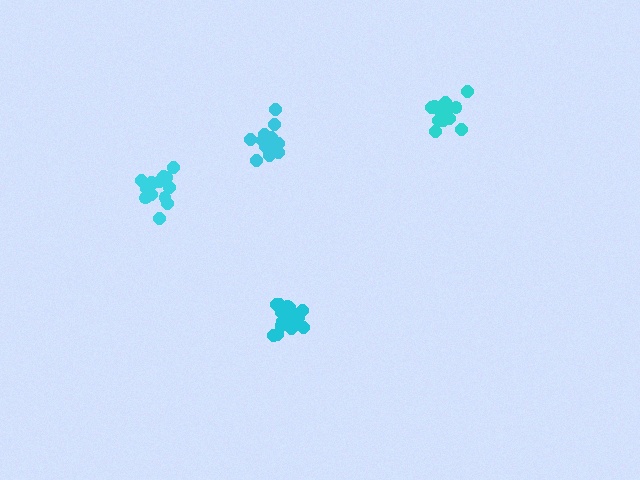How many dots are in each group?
Group 1: 17 dots, Group 2: 15 dots, Group 3: 15 dots, Group 4: 14 dots (61 total).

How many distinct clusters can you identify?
There are 4 distinct clusters.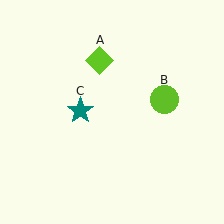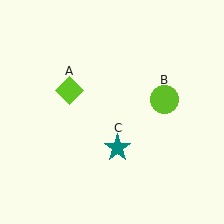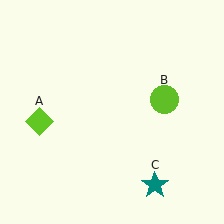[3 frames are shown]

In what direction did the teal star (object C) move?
The teal star (object C) moved down and to the right.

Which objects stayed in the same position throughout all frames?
Lime circle (object B) remained stationary.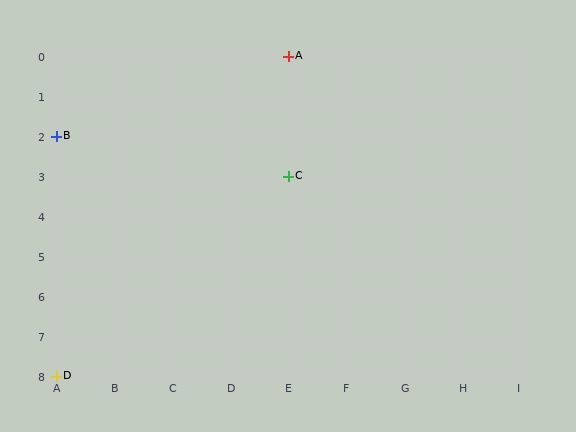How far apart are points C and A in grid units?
Points C and A are 3 rows apart.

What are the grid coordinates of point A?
Point A is at grid coordinates (E, 0).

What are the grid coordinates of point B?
Point B is at grid coordinates (A, 2).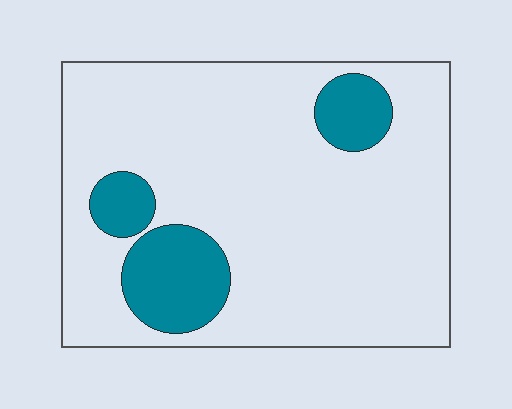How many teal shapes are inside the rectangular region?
3.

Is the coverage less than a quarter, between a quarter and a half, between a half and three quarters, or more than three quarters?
Less than a quarter.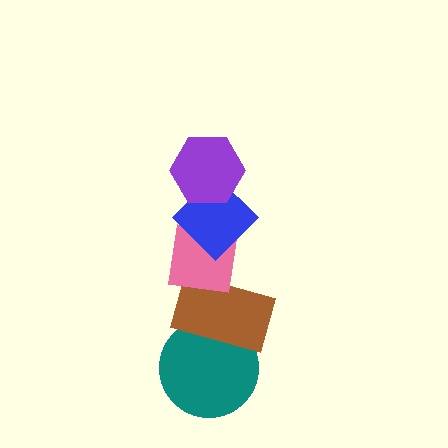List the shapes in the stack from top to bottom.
From top to bottom: the purple hexagon, the blue diamond, the pink square, the brown rectangle, the teal circle.